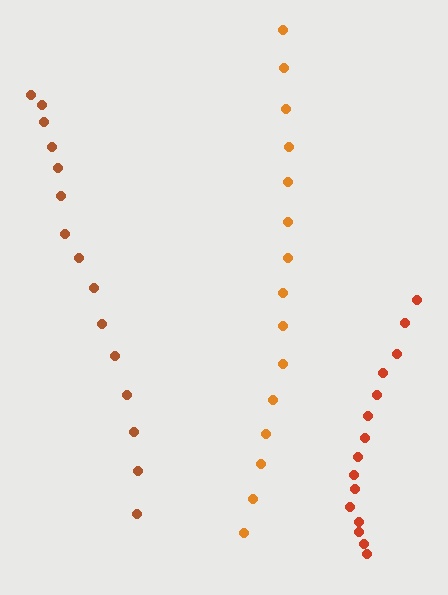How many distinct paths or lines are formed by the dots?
There are 3 distinct paths.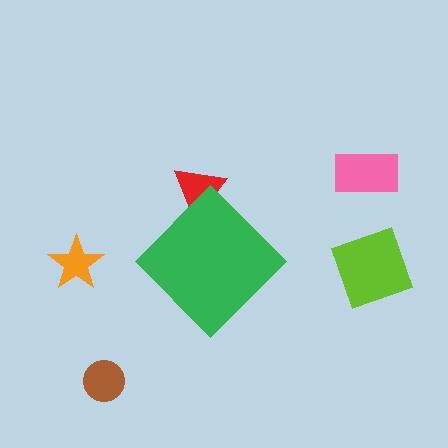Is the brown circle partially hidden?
No, the brown circle is fully visible.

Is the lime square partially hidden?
No, the lime square is fully visible.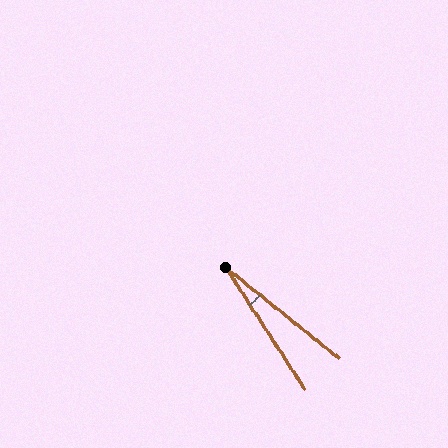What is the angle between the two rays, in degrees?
Approximately 18 degrees.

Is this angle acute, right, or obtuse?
It is acute.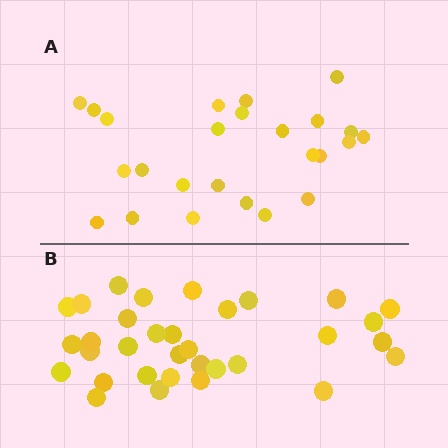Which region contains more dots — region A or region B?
Region B (the bottom region) has more dots.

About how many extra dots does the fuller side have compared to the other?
Region B has roughly 8 or so more dots than region A.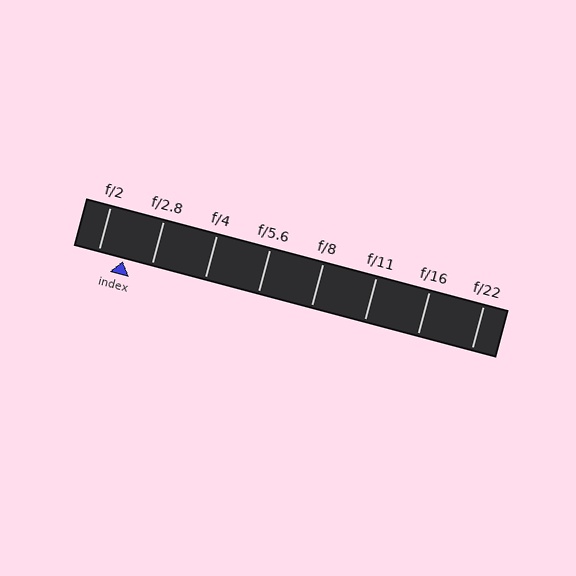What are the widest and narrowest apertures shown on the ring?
The widest aperture shown is f/2 and the narrowest is f/22.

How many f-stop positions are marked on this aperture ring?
There are 8 f-stop positions marked.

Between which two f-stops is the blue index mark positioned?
The index mark is between f/2 and f/2.8.